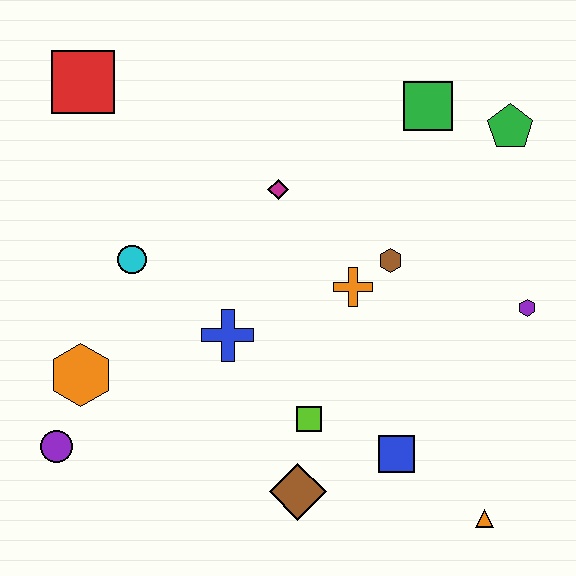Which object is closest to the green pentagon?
The green square is closest to the green pentagon.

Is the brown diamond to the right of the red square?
Yes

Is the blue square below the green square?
Yes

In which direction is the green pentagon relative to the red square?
The green pentagon is to the right of the red square.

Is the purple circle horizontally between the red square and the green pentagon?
No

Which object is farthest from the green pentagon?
The purple circle is farthest from the green pentagon.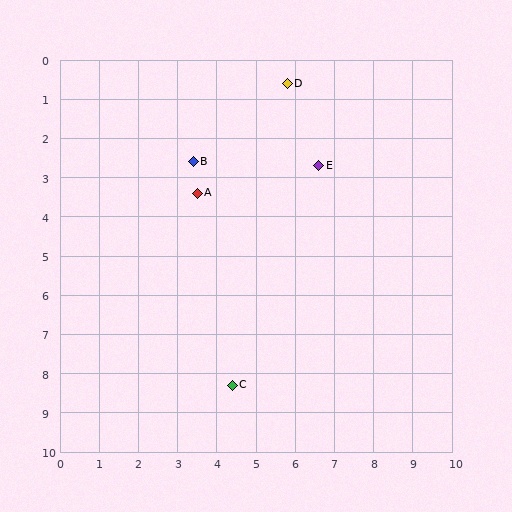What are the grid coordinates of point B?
Point B is at approximately (3.4, 2.6).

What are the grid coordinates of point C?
Point C is at approximately (4.4, 8.3).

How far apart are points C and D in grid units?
Points C and D are about 7.8 grid units apart.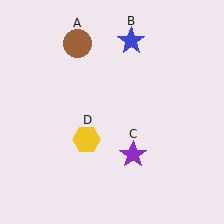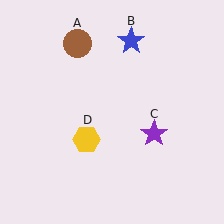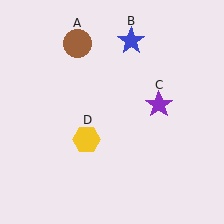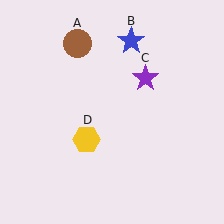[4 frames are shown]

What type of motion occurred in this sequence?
The purple star (object C) rotated counterclockwise around the center of the scene.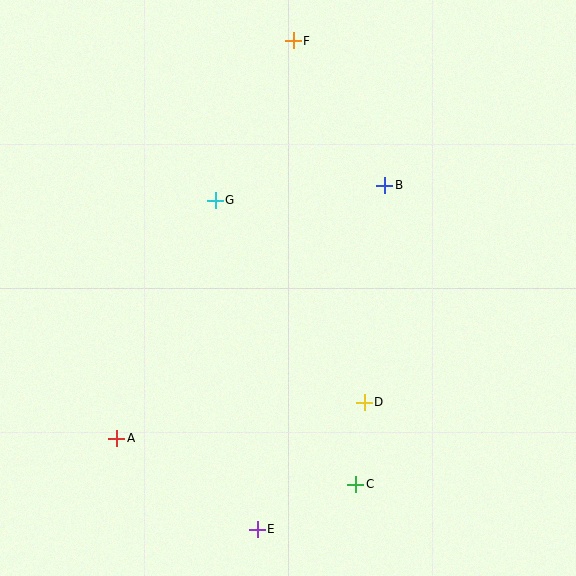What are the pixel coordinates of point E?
Point E is at (257, 529).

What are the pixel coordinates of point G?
Point G is at (215, 200).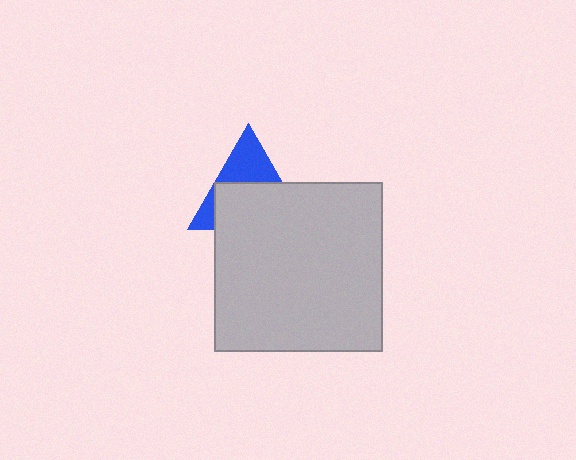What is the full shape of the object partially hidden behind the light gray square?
The partially hidden object is a blue triangle.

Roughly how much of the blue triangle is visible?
A small part of it is visible (roughly 40%).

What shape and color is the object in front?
The object in front is a light gray square.